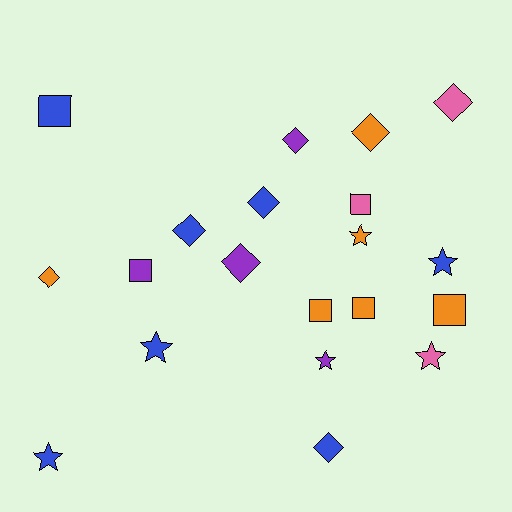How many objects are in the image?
There are 20 objects.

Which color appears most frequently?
Blue, with 7 objects.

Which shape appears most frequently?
Diamond, with 8 objects.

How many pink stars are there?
There is 1 pink star.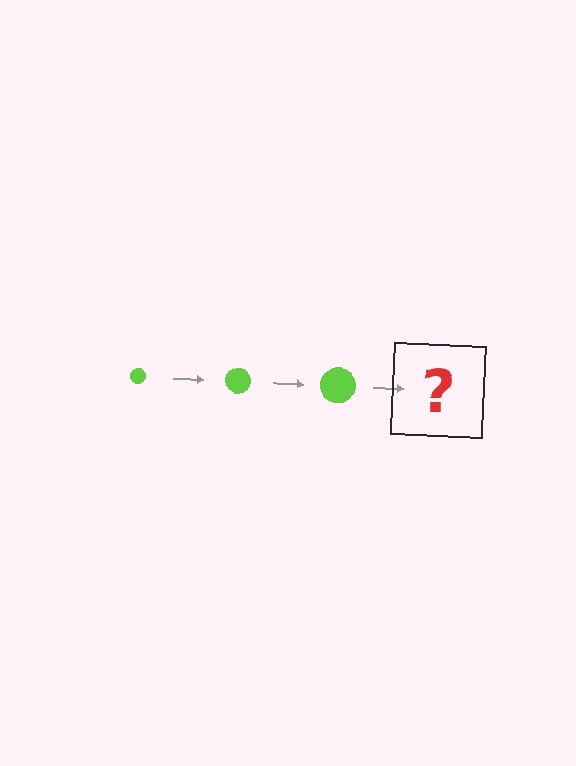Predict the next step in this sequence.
The next step is a lime circle, larger than the previous one.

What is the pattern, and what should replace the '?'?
The pattern is that the circle gets progressively larger each step. The '?' should be a lime circle, larger than the previous one.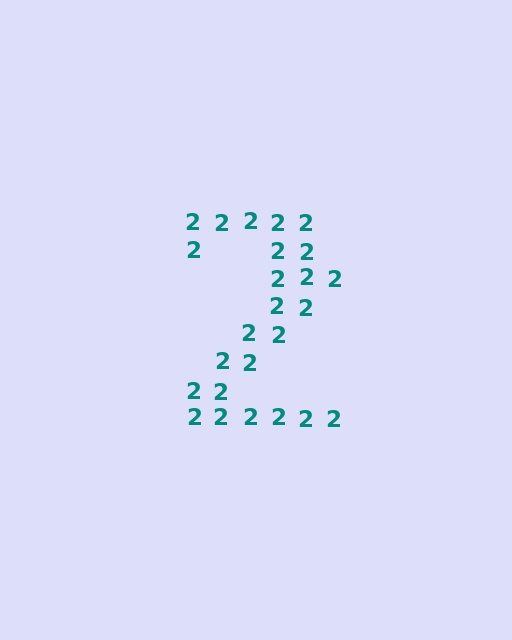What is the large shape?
The large shape is the digit 2.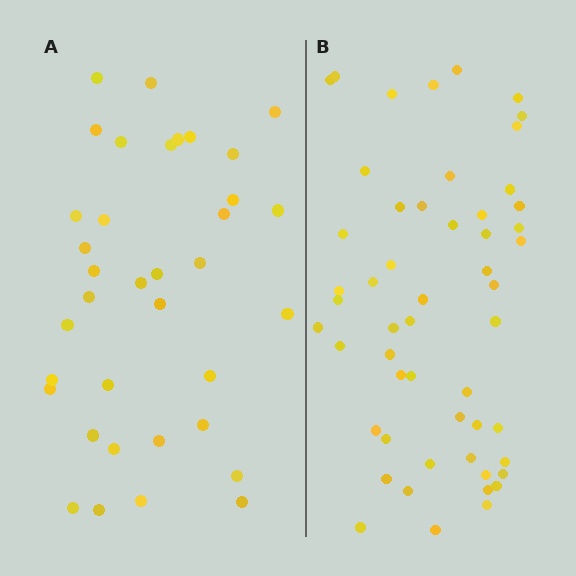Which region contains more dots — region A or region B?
Region B (the right region) has more dots.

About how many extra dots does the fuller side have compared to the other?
Region B has approximately 15 more dots than region A.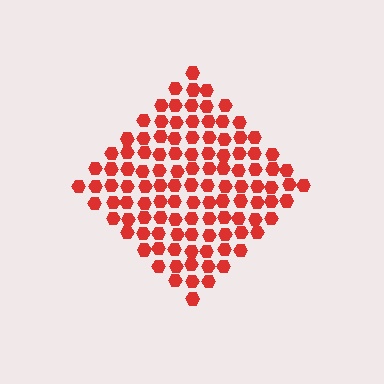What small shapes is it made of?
It is made of small hexagons.